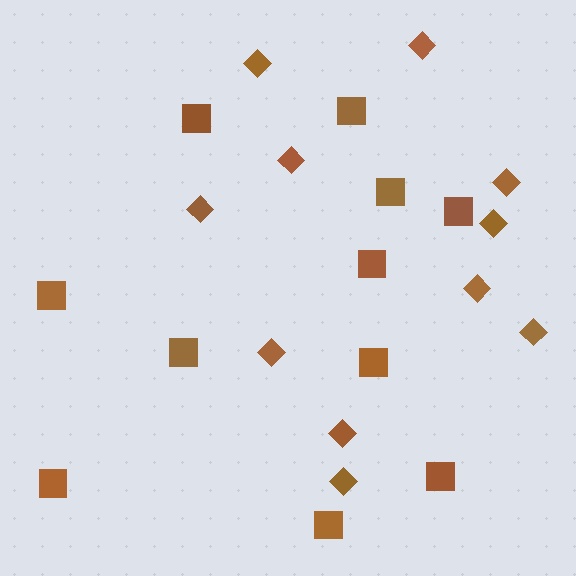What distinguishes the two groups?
There are 2 groups: one group of squares (11) and one group of diamonds (11).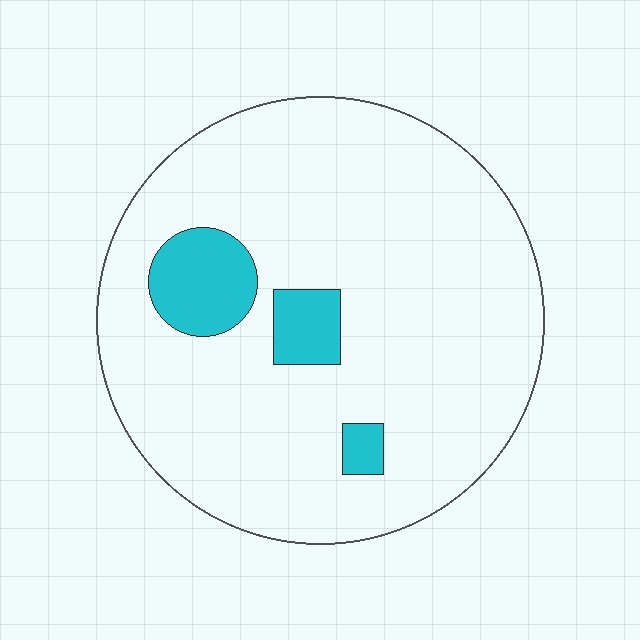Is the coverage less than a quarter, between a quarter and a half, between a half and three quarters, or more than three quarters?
Less than a quarter.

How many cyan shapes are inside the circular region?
3.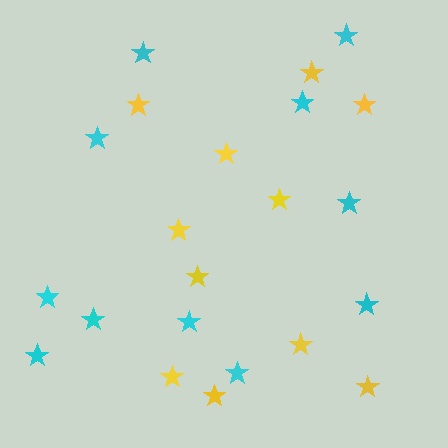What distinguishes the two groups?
There are 2 groups: one group of cyan stars (11) and one group of yellow stars (11).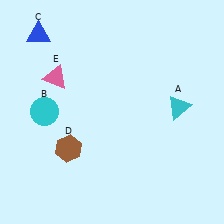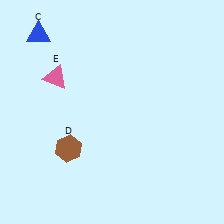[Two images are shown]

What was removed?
The cyan circle (B), the cyan triangle (A) were removed in Image 2.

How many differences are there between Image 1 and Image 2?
There are 2 differences between the two images.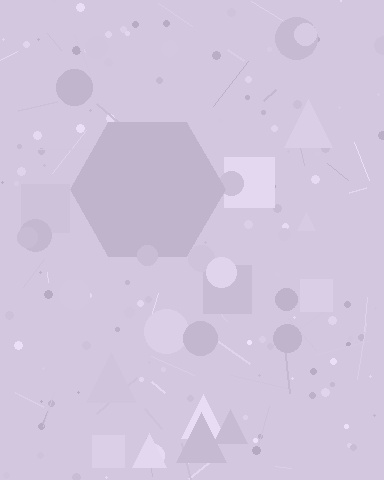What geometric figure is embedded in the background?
A hexagon is embedded in the background.